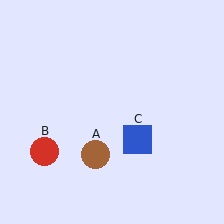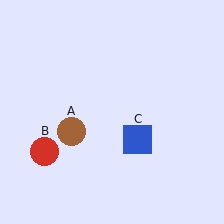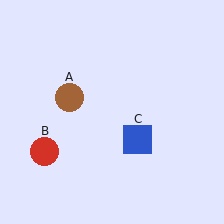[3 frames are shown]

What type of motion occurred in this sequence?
The brown circle (object A) rotated clockwise around the center of the scene.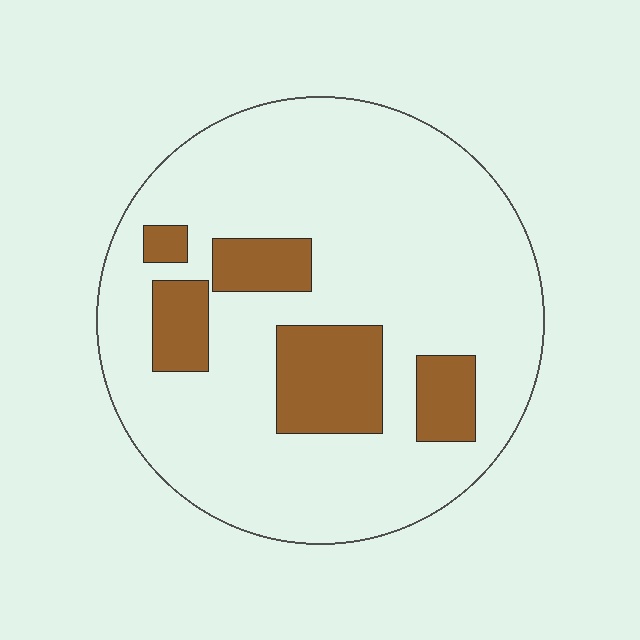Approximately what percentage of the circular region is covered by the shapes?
Approximately 20%.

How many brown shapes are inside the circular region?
5.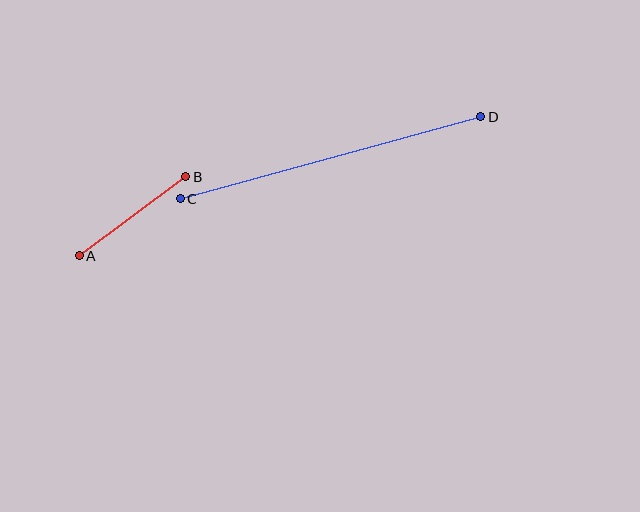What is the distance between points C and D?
The distance is approximately 311 pixels.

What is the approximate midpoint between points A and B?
The midpoint is at approximately (133, 216) pixels.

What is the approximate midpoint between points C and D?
The midpoint is at approximately (331, 158) pixels.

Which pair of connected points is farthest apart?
Points C and D are farthest apart.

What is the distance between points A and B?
The distance is approximately 133 pixels.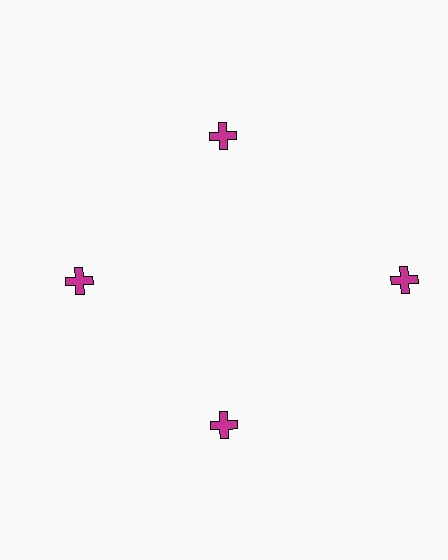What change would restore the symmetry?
The symmetry would be restored by moving it inward, back onto the ring so that all 4 crosses sit at equal angles and equal distance from the center.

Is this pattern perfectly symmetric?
No. The 4 magenta crosses are arranged in a ring, but one element near the 3 o'clock position is pushed outward from the center, breaking the 4-fold rotational symmetry.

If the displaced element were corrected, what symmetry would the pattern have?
It would have 4-fold rotational symmetry — the pattern would map onto itself every 90 degrees.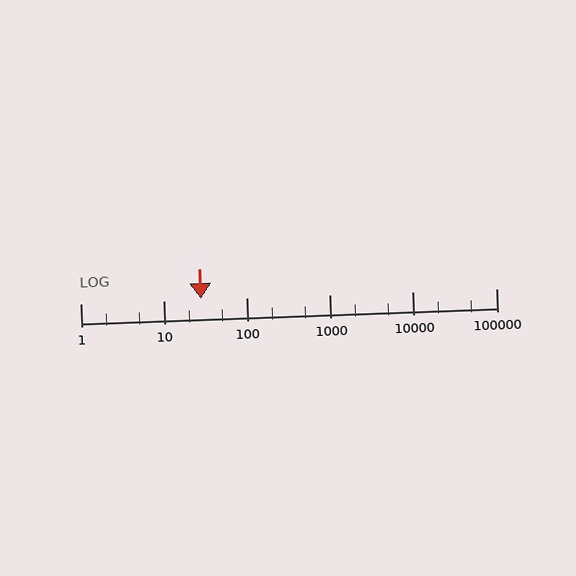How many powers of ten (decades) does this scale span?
The scale spans 5 decades, from 1 to 100000.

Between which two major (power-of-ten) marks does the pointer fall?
The pointer is between 10 and 100.